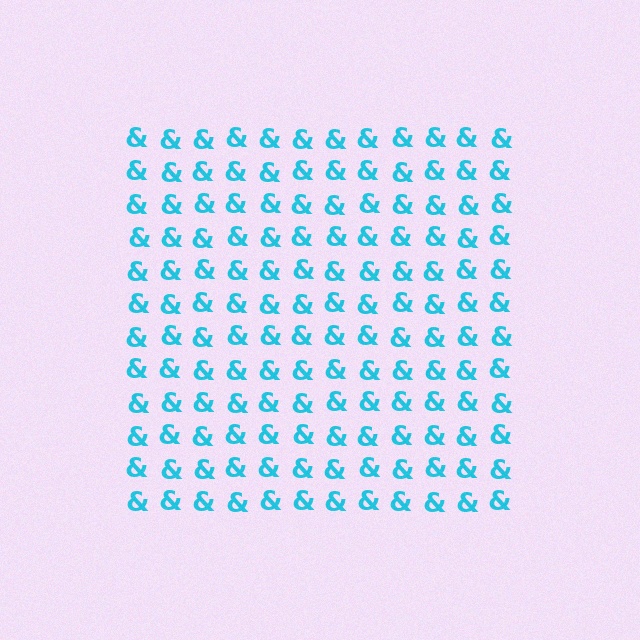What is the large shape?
The large shape is a square.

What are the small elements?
The small elements are ampersands.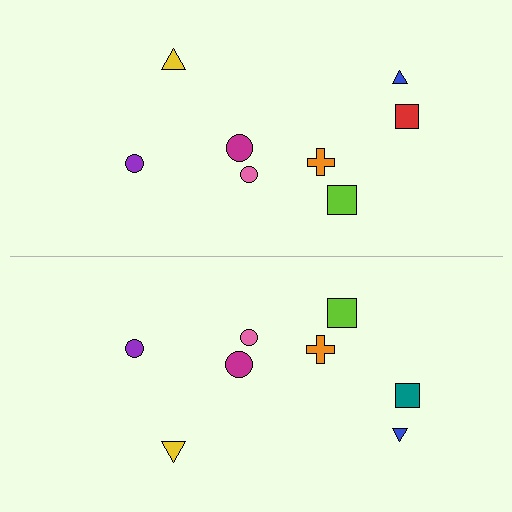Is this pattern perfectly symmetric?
No, the pattern is not perfectly symmetric. The teal square on the bottom side breaks the symmetry — its mirror counterpart is red.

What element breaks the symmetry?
The teal square on the bottom side breaks the symmetry — its mirror counterpart is red.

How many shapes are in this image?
There are 16 shapes in this image.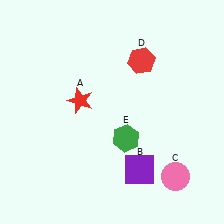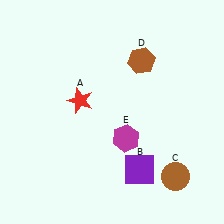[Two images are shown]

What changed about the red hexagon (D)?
In Image 1, D is red. In Image 2, it changed to brown.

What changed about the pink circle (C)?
In Image 1, C is pink. In Image 2, it changed to brown.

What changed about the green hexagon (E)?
In Image 1, E is green. In Image 2, it changed to magenta.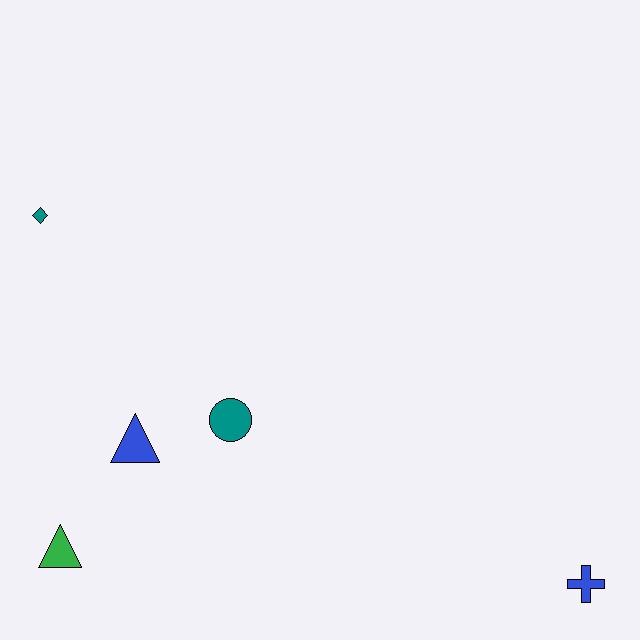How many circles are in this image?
There is 1 circle.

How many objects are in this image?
There are 5 objects.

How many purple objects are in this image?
There are no purple objects.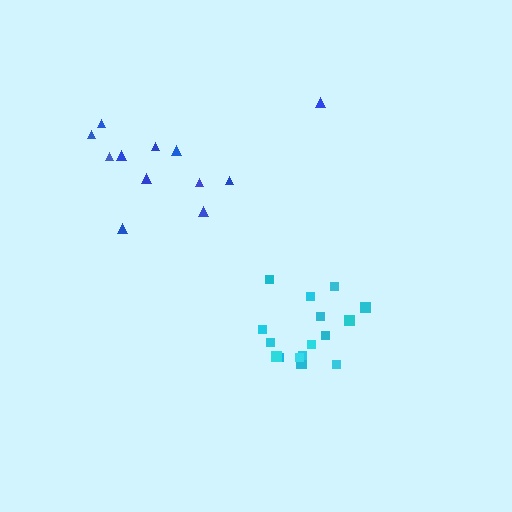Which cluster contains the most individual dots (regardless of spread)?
Cyan (16).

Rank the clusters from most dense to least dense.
cyan, blue.